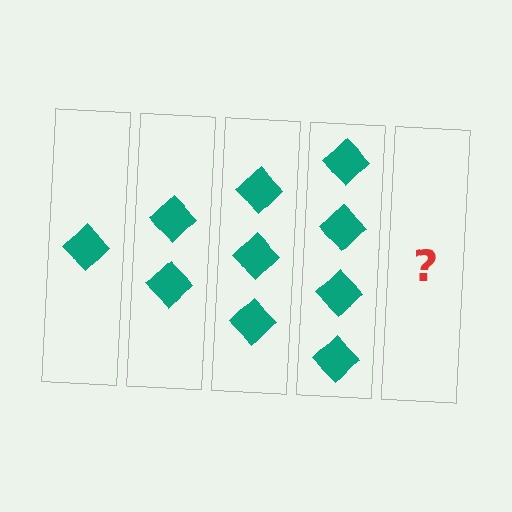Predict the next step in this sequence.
The next step is 5 diamonds.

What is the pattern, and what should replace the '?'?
The pattern is that each step adds one more diamond. The '?' should be 5 diamonds.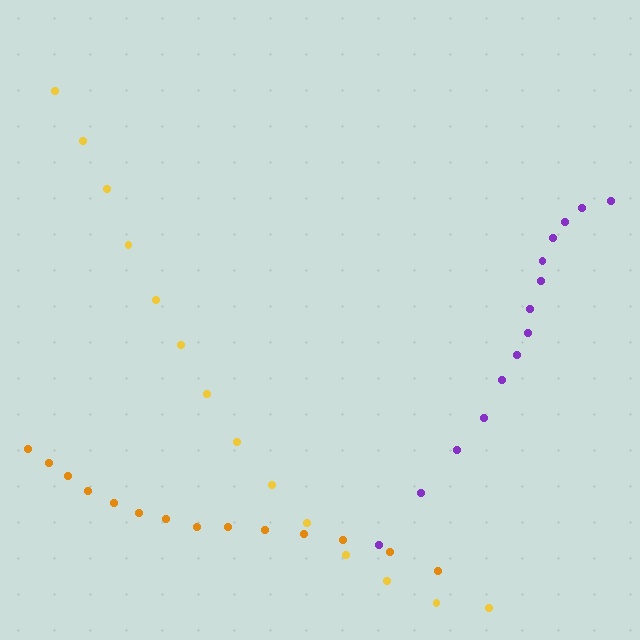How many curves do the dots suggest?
There are 3 distinct paths.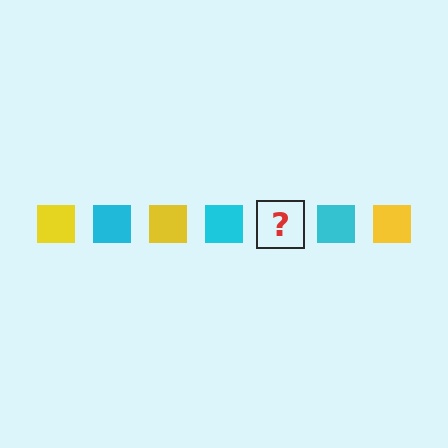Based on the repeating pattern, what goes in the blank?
The blank should be a yellow square.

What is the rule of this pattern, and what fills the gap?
The rule is that the pattern cycles through yellow, cyan squares. The gap should be filled with a yellow square.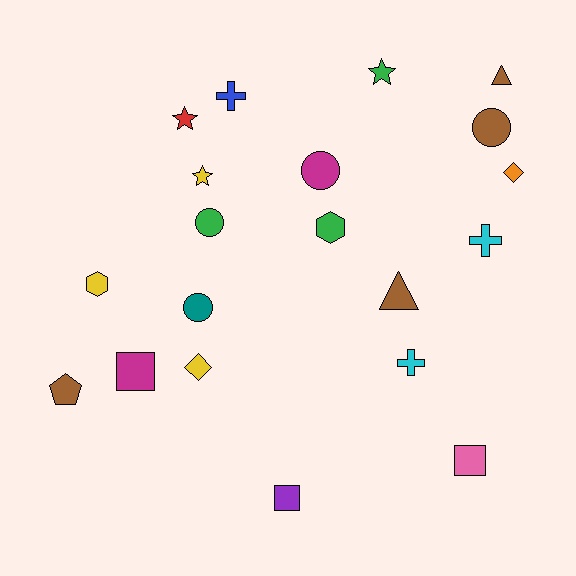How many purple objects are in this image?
There is 1 purple object.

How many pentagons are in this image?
There is 1 pentagon.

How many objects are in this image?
There are 20 objects.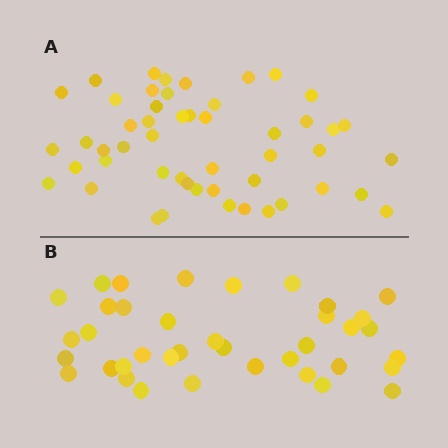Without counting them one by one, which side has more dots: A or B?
Region A (the top region) has more dots.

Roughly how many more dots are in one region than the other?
Region A has roughly 12 or so more dots than region B.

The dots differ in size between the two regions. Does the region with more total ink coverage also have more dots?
No. Region B has more total ink coverage because its dots are larger, but region A actually contains more individual dots. Total area can be misleading — the number of items is what matters here.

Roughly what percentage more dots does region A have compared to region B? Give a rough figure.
About 30% more.